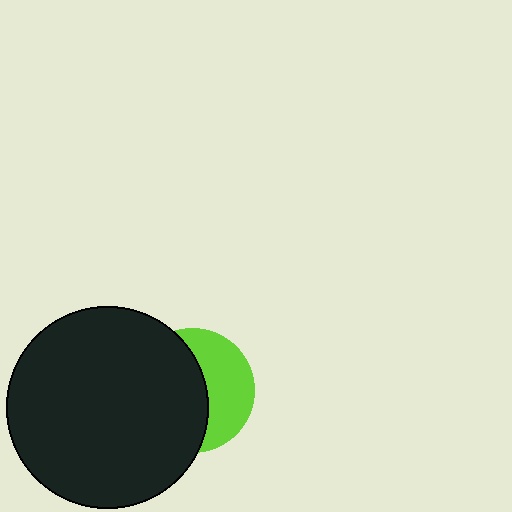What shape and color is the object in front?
The object in front is a black circle.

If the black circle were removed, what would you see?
You would see the complete lime circle.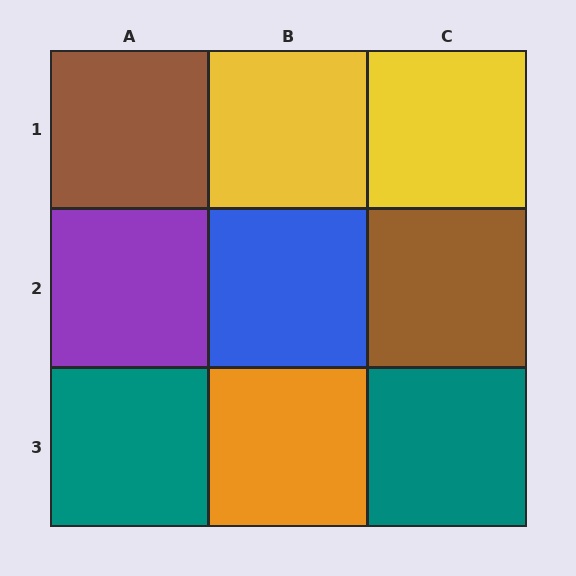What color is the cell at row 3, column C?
Teal.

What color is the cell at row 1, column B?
Yellow.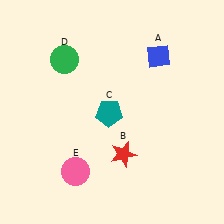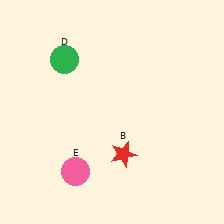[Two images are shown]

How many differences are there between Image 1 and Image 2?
There are 2 differences between the two images.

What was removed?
The blue diamond (A), the teal pentagon (C) were removed in Image 2.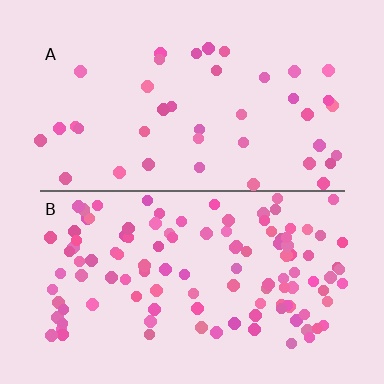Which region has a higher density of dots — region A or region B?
B (the bottom).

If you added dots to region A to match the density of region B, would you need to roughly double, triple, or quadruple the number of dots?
Approximately triple.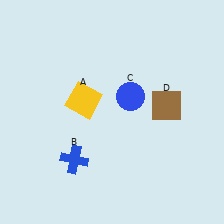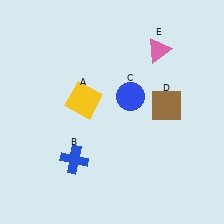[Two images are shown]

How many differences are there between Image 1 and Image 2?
There is 1 difference between the two images.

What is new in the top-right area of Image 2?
A pink triangle (E) was added in the top-right area of Image 2.